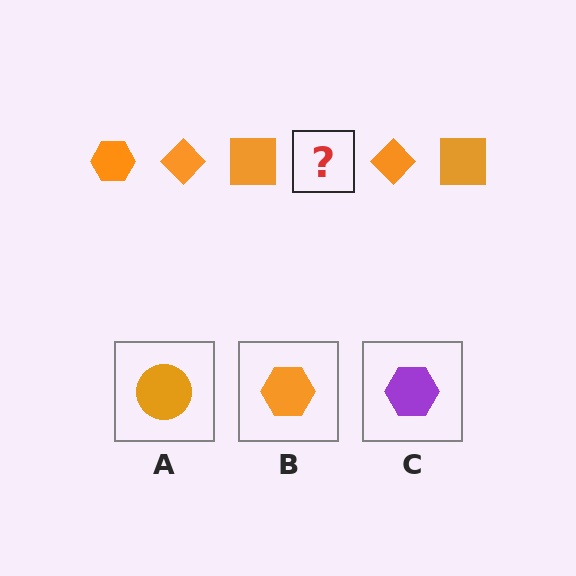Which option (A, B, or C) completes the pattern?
B.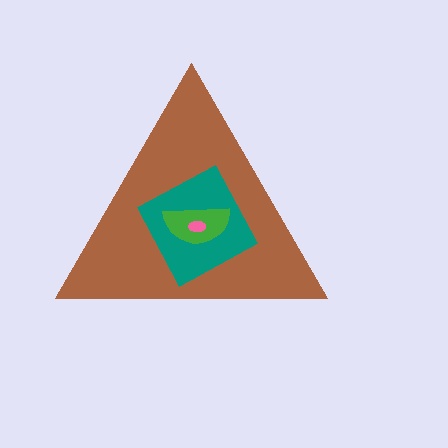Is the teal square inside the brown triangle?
Yes.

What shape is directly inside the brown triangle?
The teal square.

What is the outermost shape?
The brown triangle.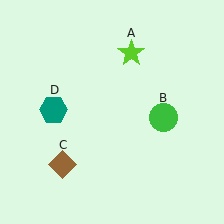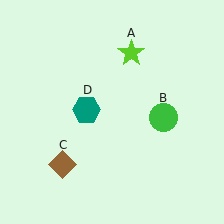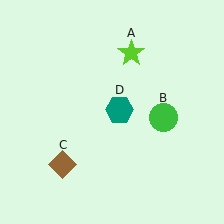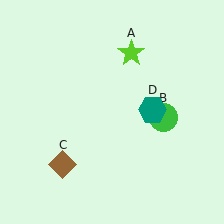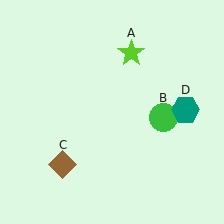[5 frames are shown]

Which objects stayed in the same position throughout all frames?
Lime star (object A) and green circle (object B) and brown diamond (object C) remained stationary.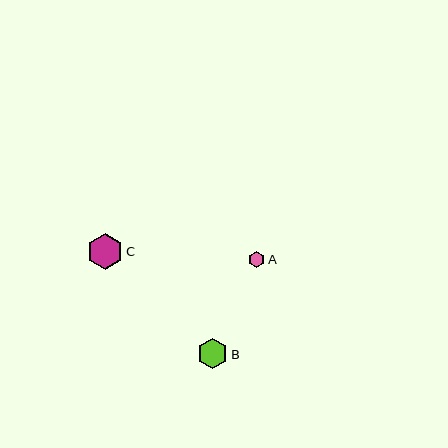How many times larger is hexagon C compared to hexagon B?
Hexagon C is approximately 1.2 times the size of hexagon B.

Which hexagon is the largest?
Hexagon C is the largest with a size of approximately 36 pixels.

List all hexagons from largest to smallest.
From largest to smallest: C, B, A.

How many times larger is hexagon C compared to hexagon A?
Hexagon C is approximately 2.3 times the size of hexagon A.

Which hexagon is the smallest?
Hexagon A is the smallest with a size of approximately 16 pixels.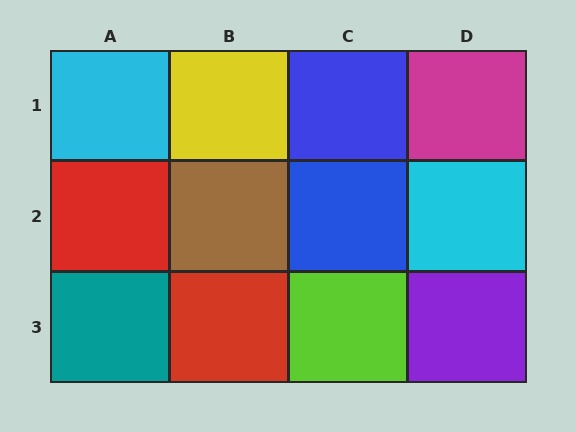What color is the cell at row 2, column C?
Blue.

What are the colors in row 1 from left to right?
Cyan, yellow, blue, magenta.